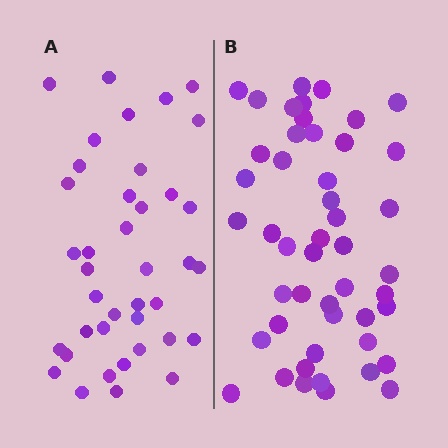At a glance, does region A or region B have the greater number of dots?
Region B (the right region) has more dots.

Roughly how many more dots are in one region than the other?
Region B has roughly 8 or so more dots than region A.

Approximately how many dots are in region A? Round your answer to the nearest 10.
About 40 dots. (The exact count is 39, which rounds to 40.)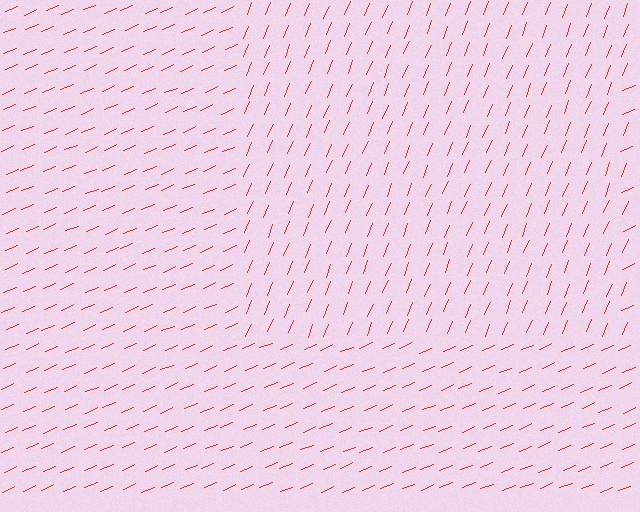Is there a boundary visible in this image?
Yes, there is a texture boundary formed by a change in line orientation.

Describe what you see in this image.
The image is filled with small red line segments. A rectangle region in the image has lines oriented differently from the surrounding lines, creating a visible texture boundary.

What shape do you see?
I see a rectangle.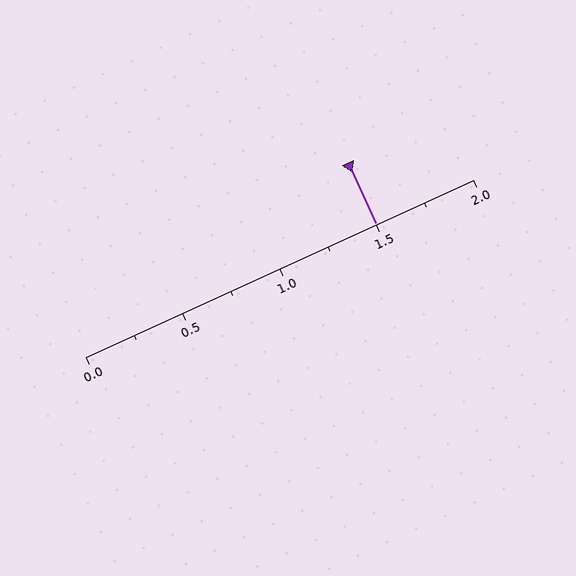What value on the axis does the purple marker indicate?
The marker indicates approximately 1.5.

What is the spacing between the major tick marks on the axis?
The major ticks are spaced 0.5 apart.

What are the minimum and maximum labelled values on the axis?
The axis runs from 0.0 to 2.0.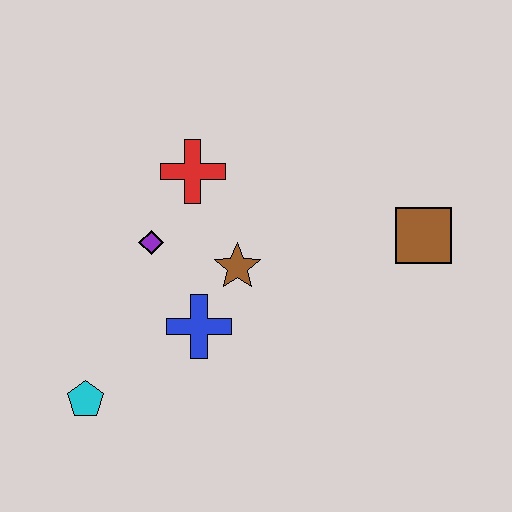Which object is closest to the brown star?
The blue cross is closest to the brown star.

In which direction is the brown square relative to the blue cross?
The brown square is to the right of the blue cross.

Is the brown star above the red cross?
No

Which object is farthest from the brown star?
The cyan pentagon is farthest from the brown star.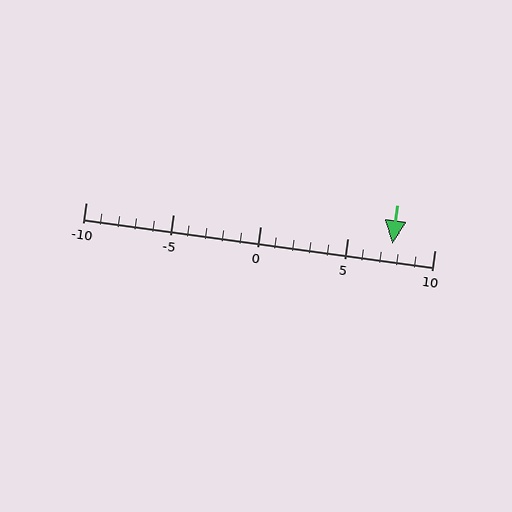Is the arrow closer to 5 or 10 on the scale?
The arrow is closer to 10.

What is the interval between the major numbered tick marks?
The major tick marks are spaced 5 units apart.